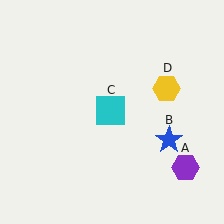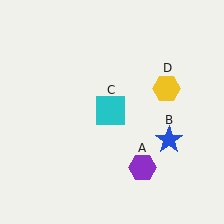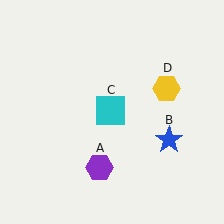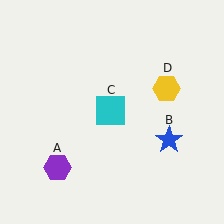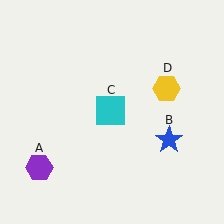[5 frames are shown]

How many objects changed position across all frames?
1 object changed position: purple hexagon (object A).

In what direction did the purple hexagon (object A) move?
The purple hexagon (object A) moved left.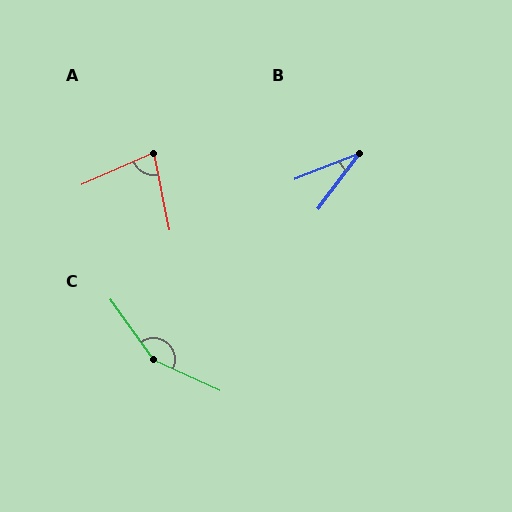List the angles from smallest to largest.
B (31°), A (78°), C (150°).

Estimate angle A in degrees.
Approximately 78 degrees.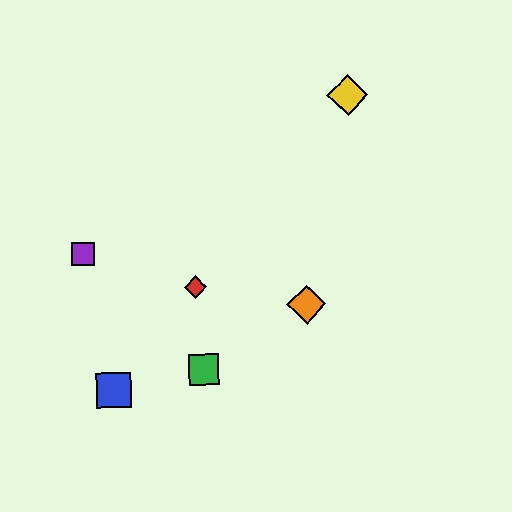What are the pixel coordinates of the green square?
The green square is at (204, 369).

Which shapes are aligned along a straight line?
The red diamond, the blue square, the yellow diamond are aligned along a straight line.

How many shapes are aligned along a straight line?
3 shapes (the red diamond, the blue square, the yellow diamond) are aligned along a straight line.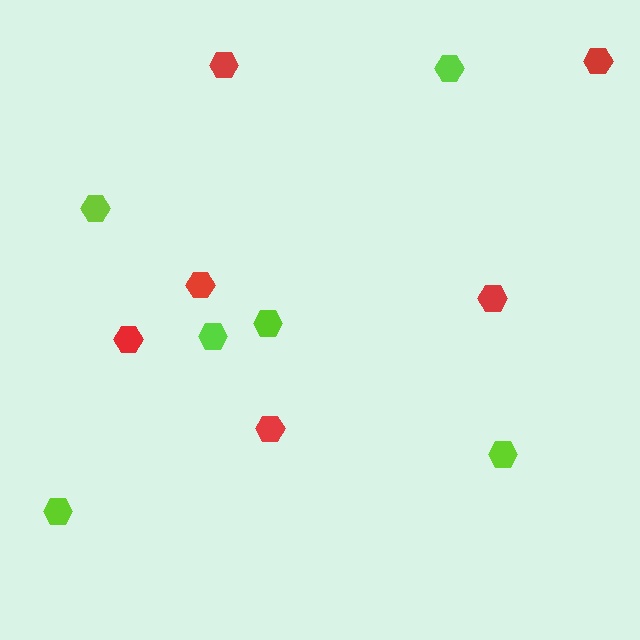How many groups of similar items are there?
There are 2 groups: one group of lime hexagons (6) and one group of red hexagons (6).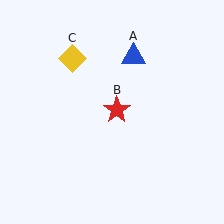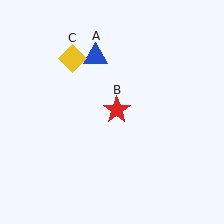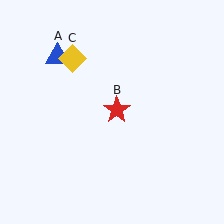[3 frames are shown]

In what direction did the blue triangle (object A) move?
The blue triangle (object A) moved left.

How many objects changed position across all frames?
1 object changed position: blue triangle (object A).